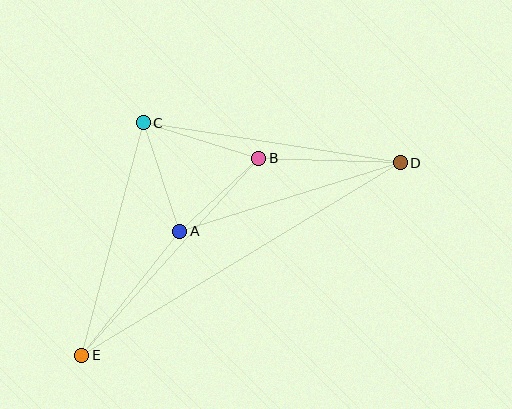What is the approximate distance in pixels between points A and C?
The distance between A and C is approximately 114 pixels.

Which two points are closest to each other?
Points A and B are closest to each other.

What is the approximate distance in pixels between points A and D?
The distance between A and D is approximately 231 pixels.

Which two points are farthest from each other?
Points D and E are farthest from each other.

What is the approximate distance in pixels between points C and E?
The distance between C and E is approximately 240 pixels.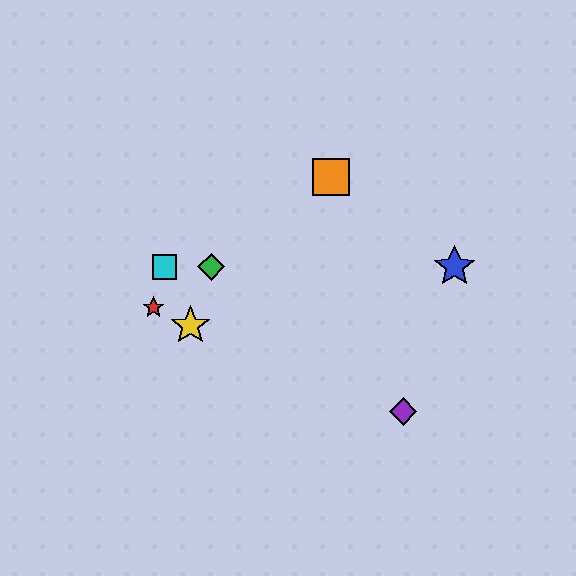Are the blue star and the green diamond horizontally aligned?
Yes, both are at y≈267.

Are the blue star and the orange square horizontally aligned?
No, the blue star is at y≈267 and the orange square is at y≈177.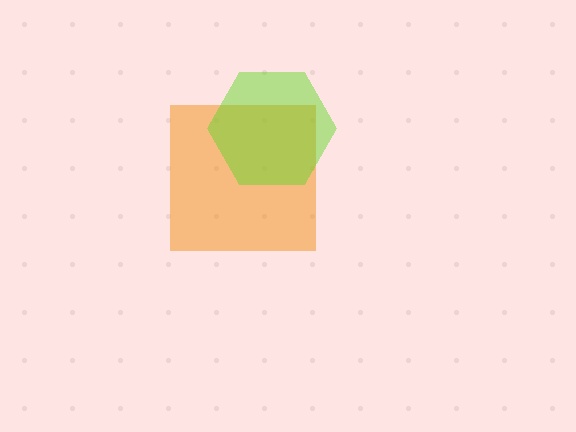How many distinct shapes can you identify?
There are 2 distinct shapes: an orange square, a lime hexagon.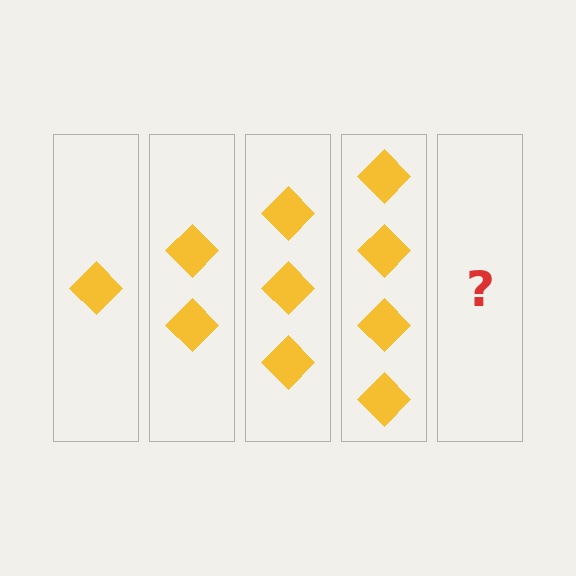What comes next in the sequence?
The next element should be 5 diamonds.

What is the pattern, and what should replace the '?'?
The pattern is that each step adds one more diamond. The '?' should be 5 diamonds.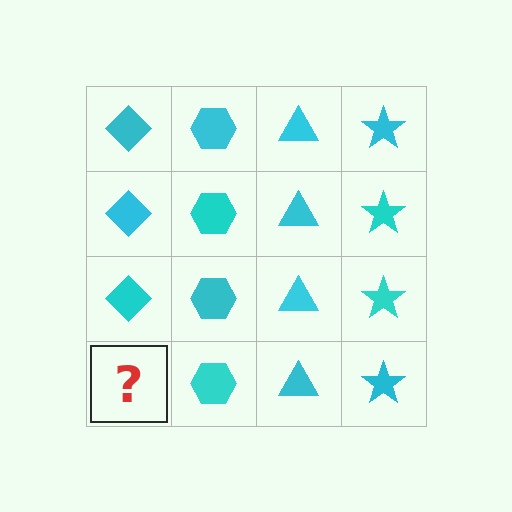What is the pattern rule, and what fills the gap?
The rule is that each column has a consistent shape. The gap should be filled with a cyan diamond.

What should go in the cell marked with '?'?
The missing cell should contain a cyan diamond.